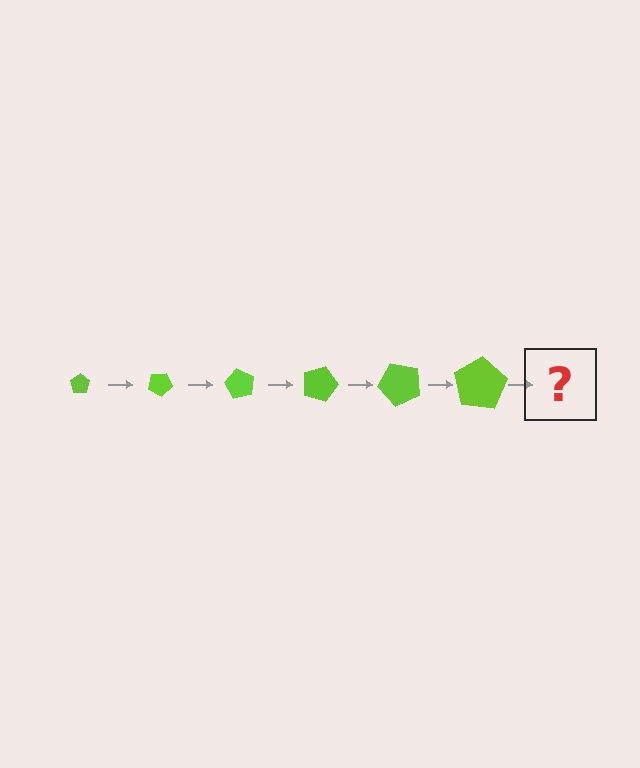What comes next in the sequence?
The next element should be a pentagon, larger than the previous one and rotated 180 degrees from the start.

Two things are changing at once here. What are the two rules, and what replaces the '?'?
The two rules are that the pentagon grows larger each step and it rotates 30 degrees each step. The '?' should be a pentagon, larger than the previous one and rotated 180 degrees from the start.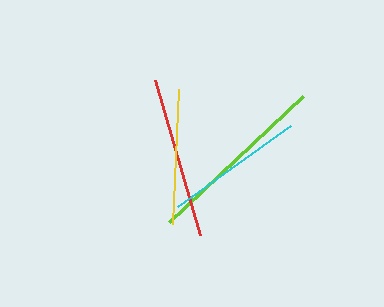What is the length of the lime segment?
The lime segment is approximately 184 pixels long.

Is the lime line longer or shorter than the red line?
The lime line is longer than the red line.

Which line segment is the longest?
The lime line is the longest at approximately 184 pixels.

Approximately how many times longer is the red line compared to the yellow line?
The red line is approximately 1.2 times the length of the yellow line.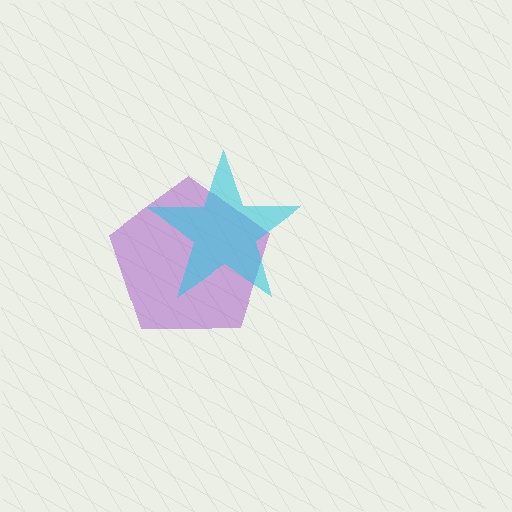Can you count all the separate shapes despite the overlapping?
Yes, there are 2 separate shapes.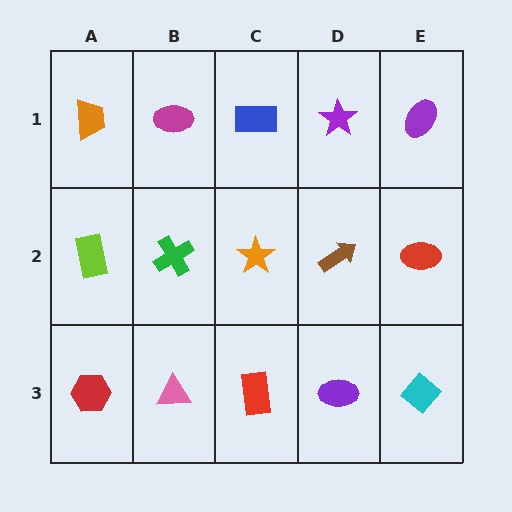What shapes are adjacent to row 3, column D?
A brown arrow (row 2, column D), a red rectangle (row 3, column C), a cyan diamond (row 3, column E).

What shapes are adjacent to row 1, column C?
An orange star (row 2, column C), a magenta ellipse (row 1, column B), a purple star (row 1, column D).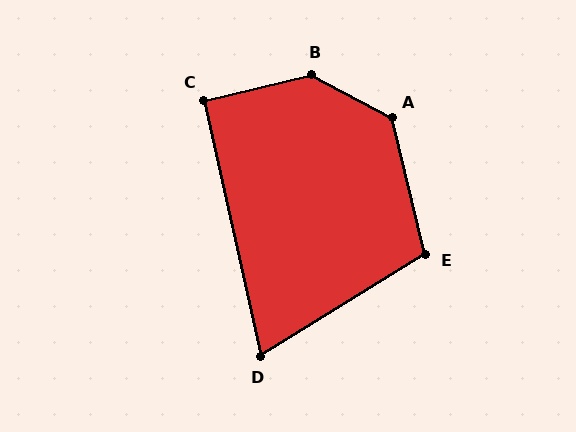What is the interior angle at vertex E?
Approximately 108 degrees (obtuse).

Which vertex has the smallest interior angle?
D, at approximately 71 degrees.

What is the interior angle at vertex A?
Approximately 132 degrees (obtuse).